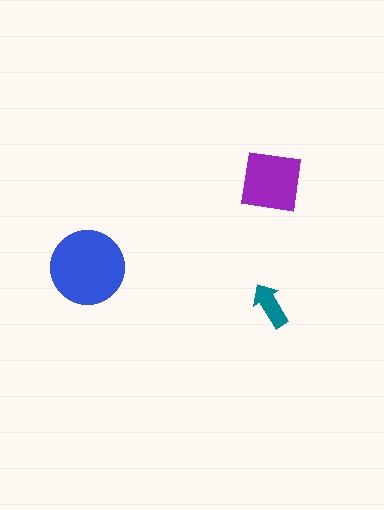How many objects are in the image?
There are 3 objects in the image.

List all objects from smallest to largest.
The teal arrow, the purple square, the blue circle.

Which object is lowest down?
The teal arrow is bottommost.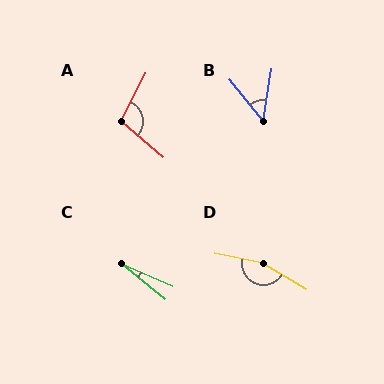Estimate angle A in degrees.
Approximately 103 degrees.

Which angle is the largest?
D, at approximately 161 degrees.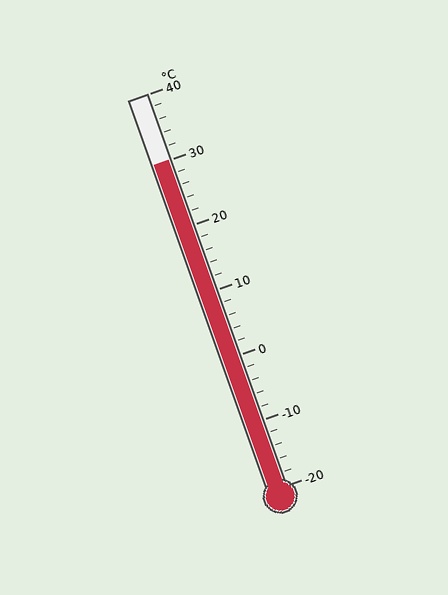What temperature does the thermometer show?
The thermometer shows approximately 30°C.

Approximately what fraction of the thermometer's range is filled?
The thermometer is filled to approximately 85% of its range.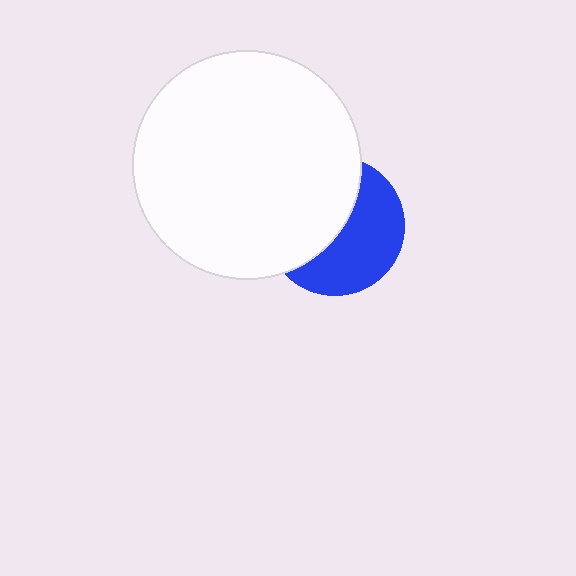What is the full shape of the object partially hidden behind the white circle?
The partially hidden object is a blue circle.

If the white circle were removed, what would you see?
You would see the complete blue circle.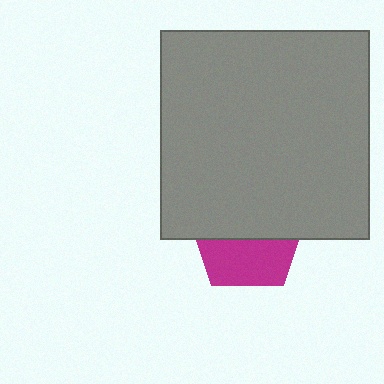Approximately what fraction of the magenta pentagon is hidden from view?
Roughly 56% of the magenta pentagon is hidden behind the gray square.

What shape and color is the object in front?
The object in front is a gray square.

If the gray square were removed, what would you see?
You would see the complete magenta pentagon.